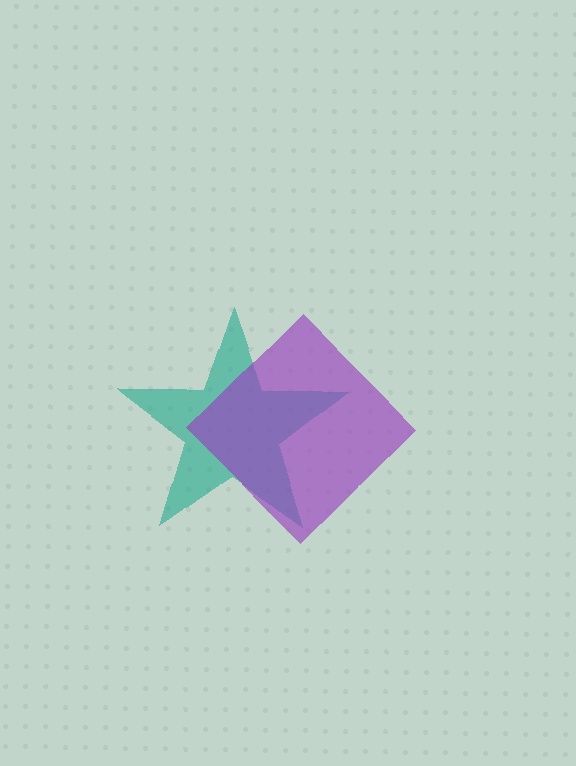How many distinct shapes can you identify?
There are 2 distinct shapes: a teal star, a purple diamond.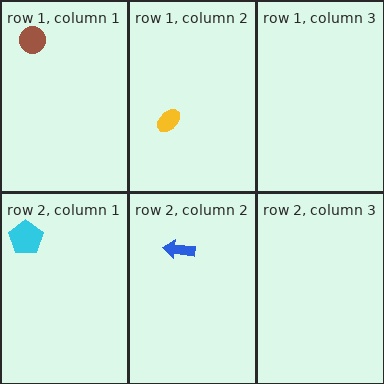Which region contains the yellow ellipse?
The row 1, column 2 region.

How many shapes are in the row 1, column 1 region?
1.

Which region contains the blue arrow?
The row 2, column 2 region.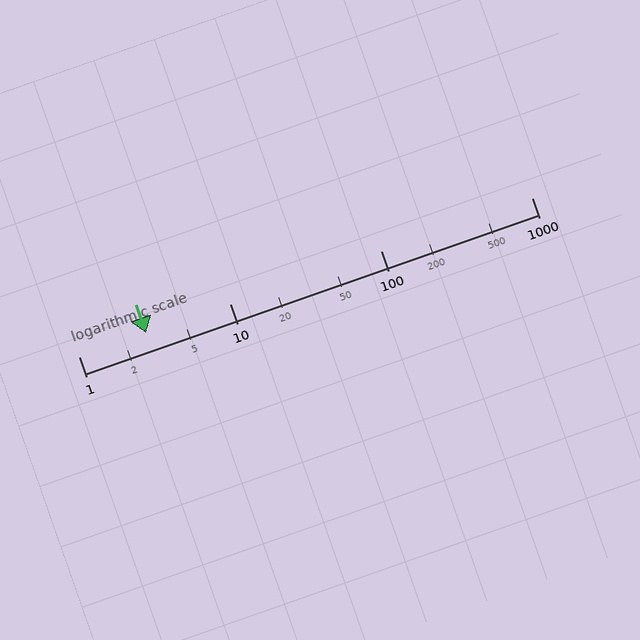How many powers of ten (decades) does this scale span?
The scale spans 3 decades, from 1 to 1000.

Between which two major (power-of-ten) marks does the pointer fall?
The pointer is between 1 and 10.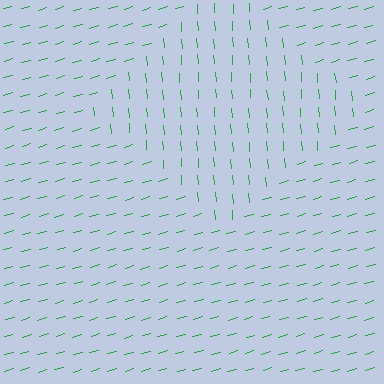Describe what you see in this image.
The image is filled with small green line segments. A diamond region in the image has lines oriented differently from the surrounding lines, creating a visible texture boundary.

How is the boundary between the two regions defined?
The boundary is defined purely by a change in line orientation (approximately 79 degrees difference). All lines are the same color and thickness.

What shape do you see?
I see a diamond.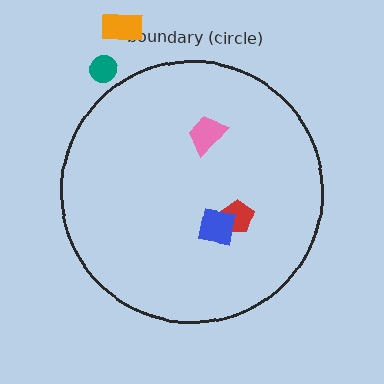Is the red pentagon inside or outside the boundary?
Inside.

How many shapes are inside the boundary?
3 inside, 2 outside.